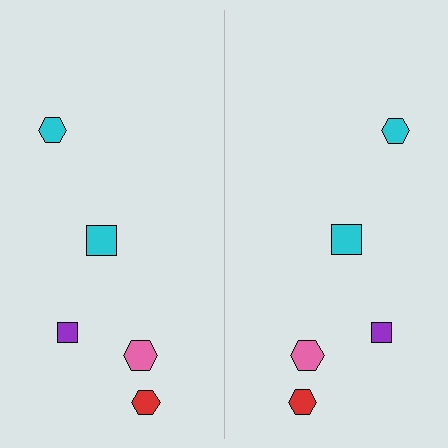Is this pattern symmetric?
Yes, this pattern has bilateral (reflection) symmetry.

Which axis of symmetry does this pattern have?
The pattern has a vertical axis of symmetry running through the center of the image.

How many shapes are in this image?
There are 10 shapes in this image.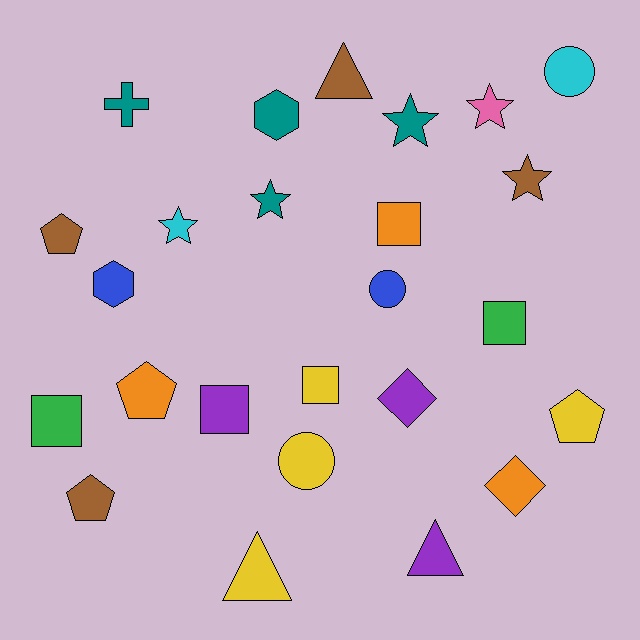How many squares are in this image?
There are 5 squares.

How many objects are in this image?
There are 25 objects.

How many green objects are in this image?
There are 2 green objects.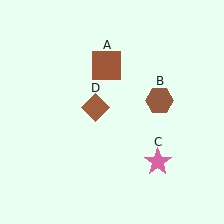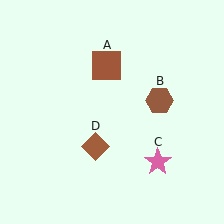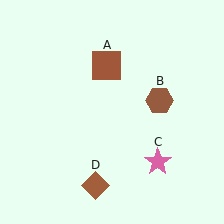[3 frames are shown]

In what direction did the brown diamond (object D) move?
The brown diamond (object D) moved down.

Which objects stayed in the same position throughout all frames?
Brown square (object A) and brown hexagon (object B) and pink star (object C) remained stationary.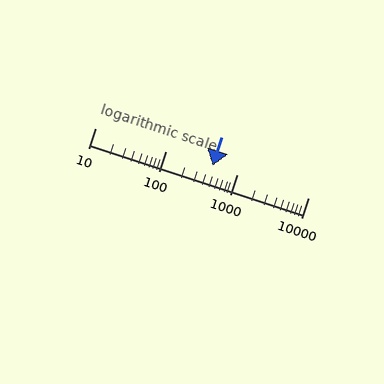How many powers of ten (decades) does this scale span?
The scale spans 3 decades, from 10 to 10000.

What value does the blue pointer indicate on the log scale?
The pointer indicates approximately 450.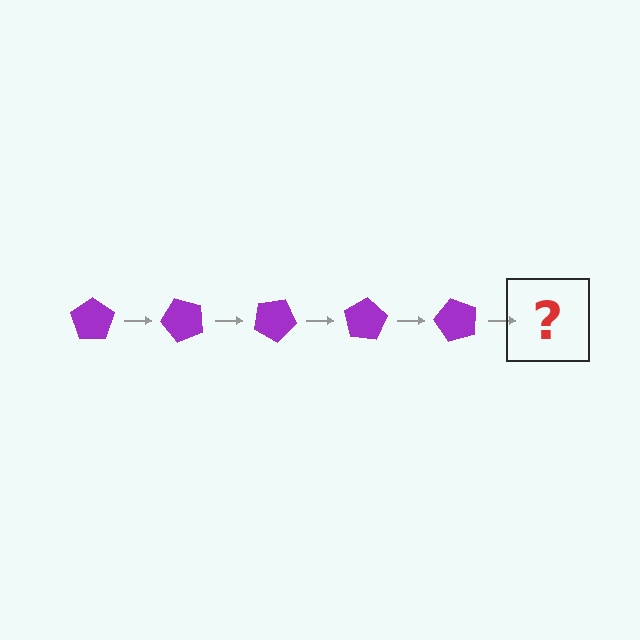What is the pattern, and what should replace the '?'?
The pattern is that the pentagon rotates 50 degrees each step. The '?' should be a purple pentagon rotated 250 degrees.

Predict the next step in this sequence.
The next step is a purple pentagon rotated 250 degrees.